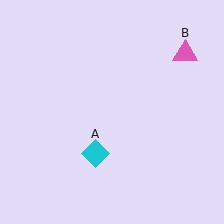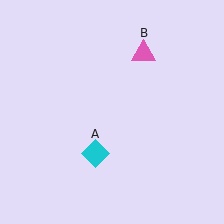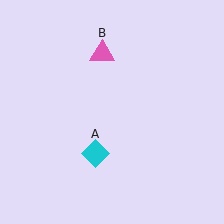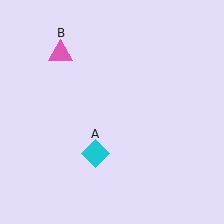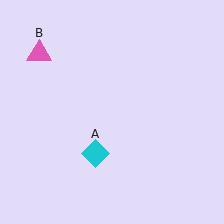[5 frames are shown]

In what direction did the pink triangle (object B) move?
The pink triangle (object B) moved left.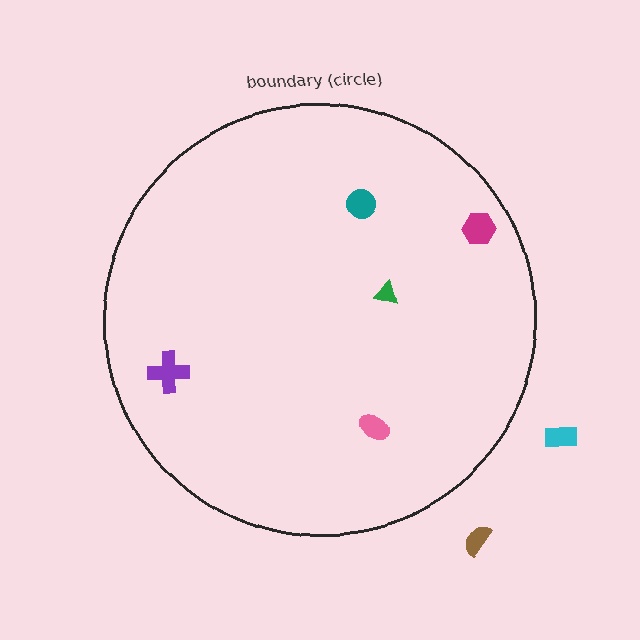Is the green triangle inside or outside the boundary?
Inside.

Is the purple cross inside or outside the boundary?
Inside.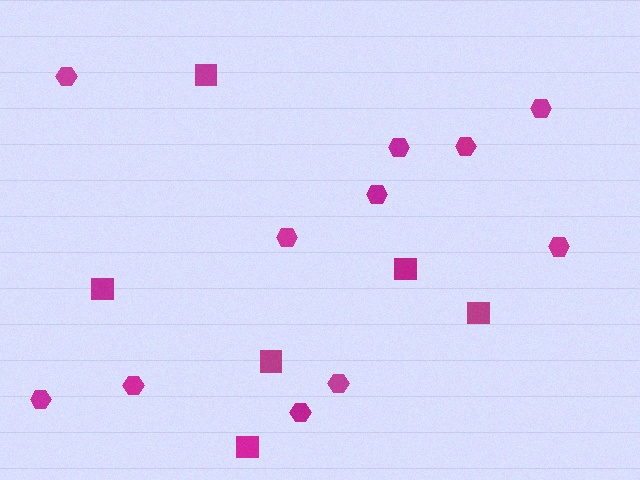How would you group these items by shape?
There are 2 groups: one group of squares (6) and one group of hexagons (11).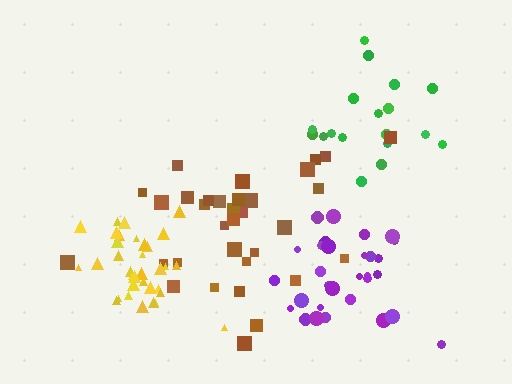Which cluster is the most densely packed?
Yellow.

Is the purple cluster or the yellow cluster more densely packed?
Yellow.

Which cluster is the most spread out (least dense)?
Brown.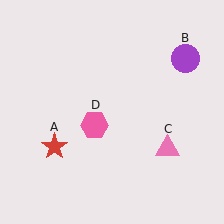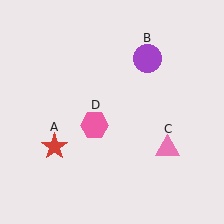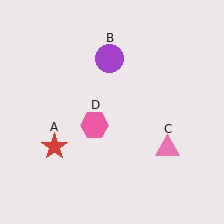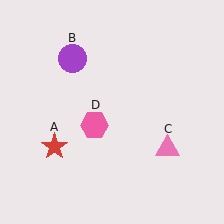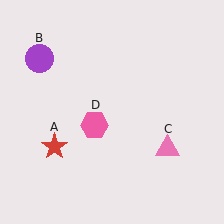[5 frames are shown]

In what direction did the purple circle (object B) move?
The purple circle (object B) moved left.